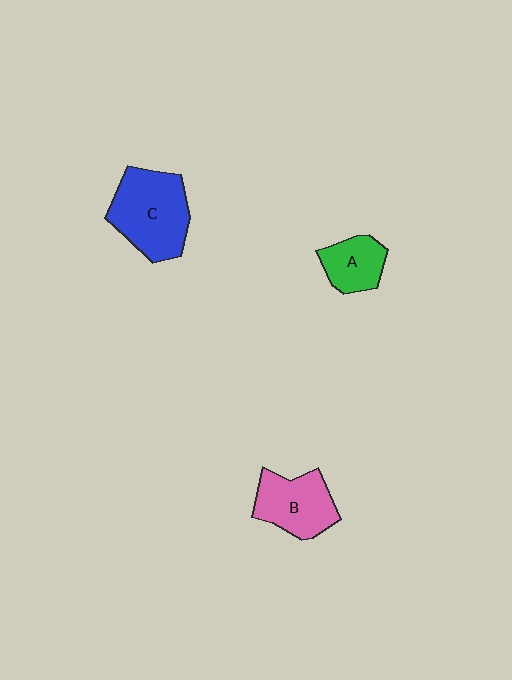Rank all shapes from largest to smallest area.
From largest to smallest: C (blue), B (pink), A (green).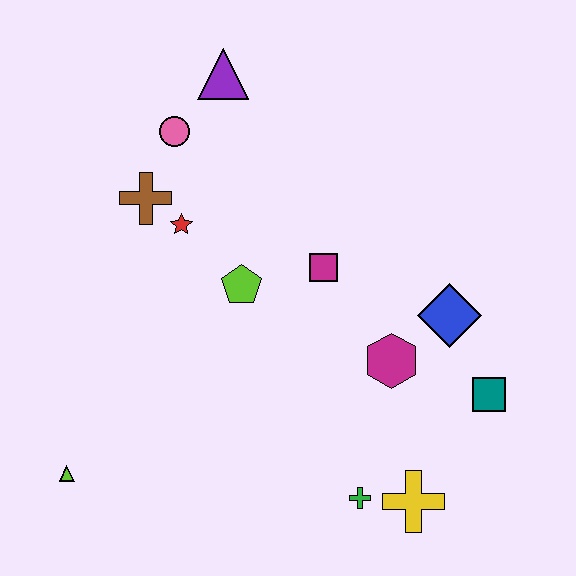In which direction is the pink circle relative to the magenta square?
The pink circle is to the left of the magenta square.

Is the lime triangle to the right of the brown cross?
No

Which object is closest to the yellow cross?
The green cross is closest to the yellow cross.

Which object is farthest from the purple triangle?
The yellow cross is farthest from the purple triangle.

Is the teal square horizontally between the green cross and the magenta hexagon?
No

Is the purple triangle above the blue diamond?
Yes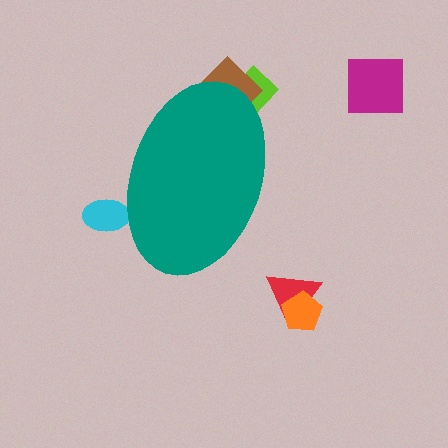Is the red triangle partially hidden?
No, the red triangle is fully visible.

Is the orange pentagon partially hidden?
No, the orange pentagon is fully visible.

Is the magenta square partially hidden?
No, the magenta square is fully visible.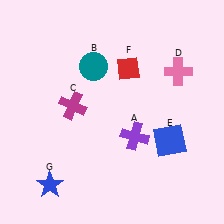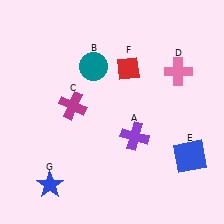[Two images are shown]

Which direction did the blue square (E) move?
The blue square (E) moved right.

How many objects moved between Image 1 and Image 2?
1 object moved between the two images.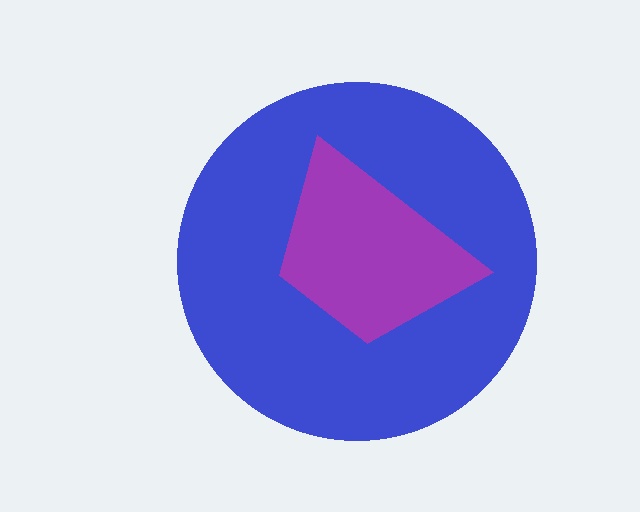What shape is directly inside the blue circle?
The purple trapezoid.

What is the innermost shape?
The purple trapezoid.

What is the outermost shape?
The blue circle.